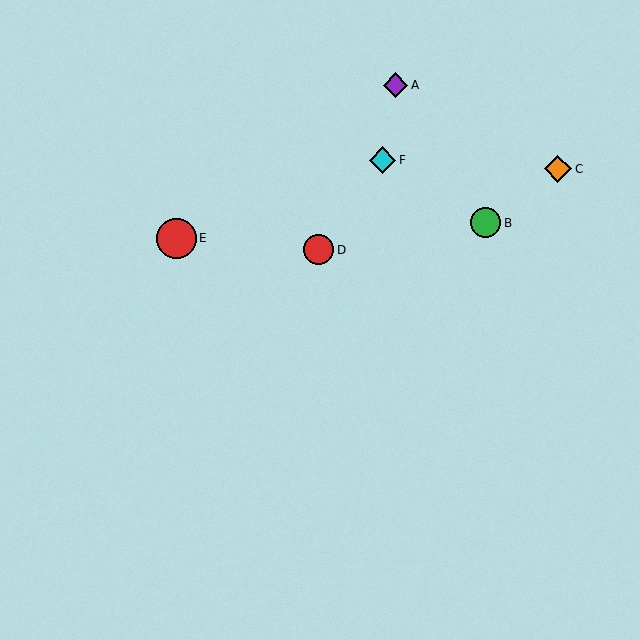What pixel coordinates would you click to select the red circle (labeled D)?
Click at (319, 250) to select the red circle D.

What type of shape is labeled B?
Shape B is a green circle.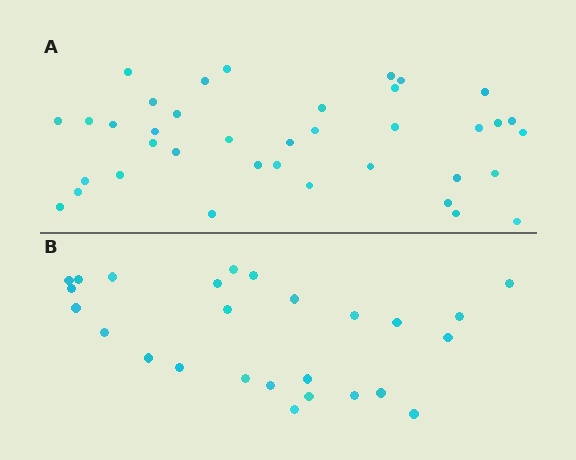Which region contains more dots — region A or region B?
Region A (the top region) has more dots.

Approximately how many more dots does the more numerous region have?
Region A has roughly 12 or so more dots than region B.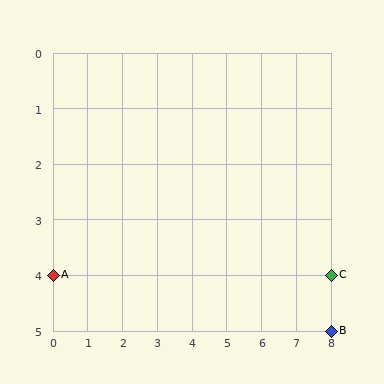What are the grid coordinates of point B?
Point B is at grid coordinates (8, 5).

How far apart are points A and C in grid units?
Points A and C are 8 columns apart.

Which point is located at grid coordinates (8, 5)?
Point B is at (8, 5).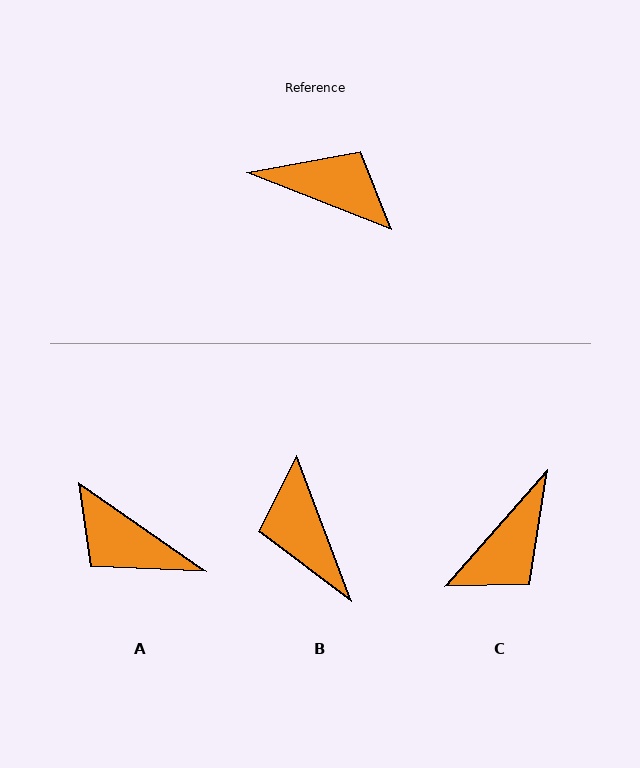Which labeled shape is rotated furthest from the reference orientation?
A, about 167 degrees away.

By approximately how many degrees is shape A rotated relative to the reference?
Approximately 167 degrees counter-clockwise.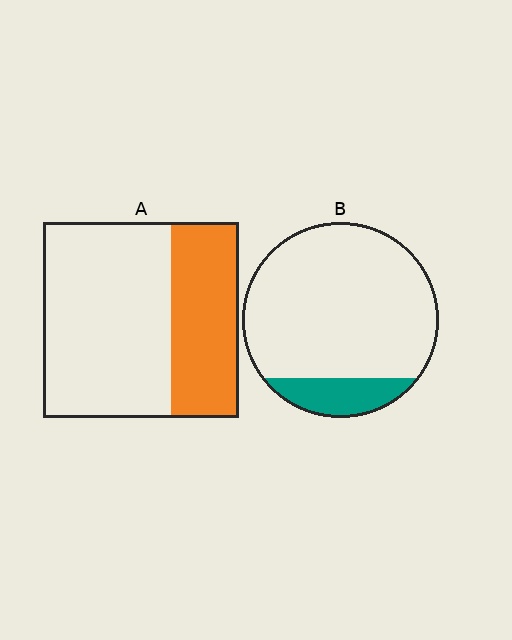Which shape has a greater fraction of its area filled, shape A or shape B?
Shape A.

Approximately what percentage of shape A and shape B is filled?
A is approximately 35% and B is approximately 15%.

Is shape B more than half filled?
No.